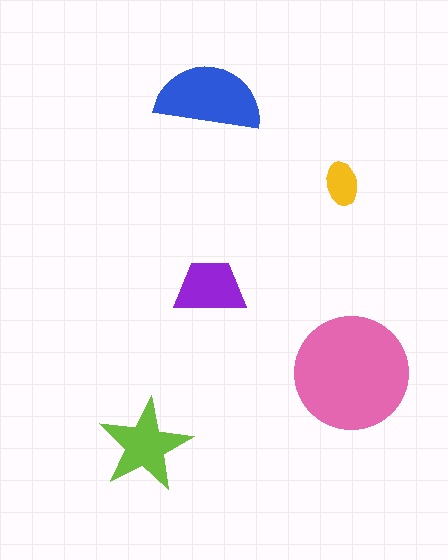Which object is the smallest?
The yellow ellipse.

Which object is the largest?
The pink circle.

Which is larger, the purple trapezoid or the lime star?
The lime star.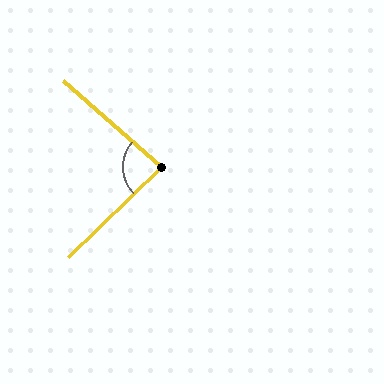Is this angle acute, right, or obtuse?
It is approximately a right angle.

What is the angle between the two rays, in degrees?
Approximately 85 degrees.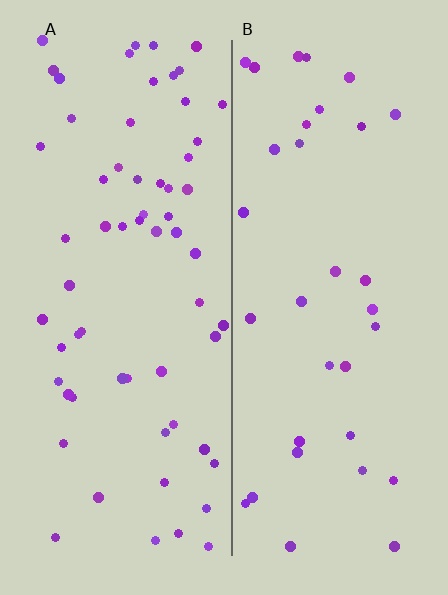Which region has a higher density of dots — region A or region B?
A (the left).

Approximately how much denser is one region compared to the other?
Approximately 1.8× — region A over region B.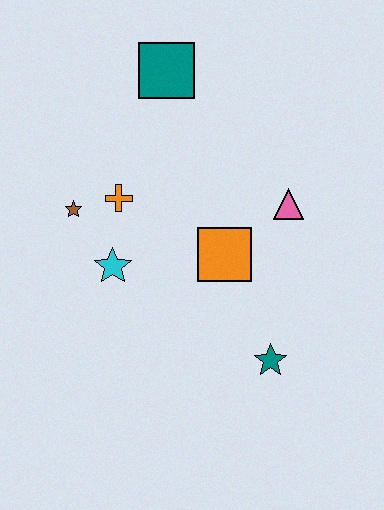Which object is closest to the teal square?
The orange cross is closest to the teal square.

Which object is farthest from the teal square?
The teal star is farthest from the teal square.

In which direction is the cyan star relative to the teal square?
The cyan star is below the teal square.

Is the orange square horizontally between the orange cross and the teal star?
Yes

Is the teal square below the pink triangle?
No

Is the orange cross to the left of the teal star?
Yes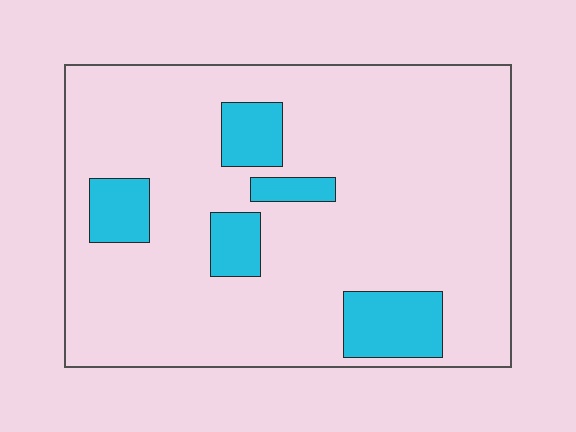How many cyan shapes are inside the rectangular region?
5.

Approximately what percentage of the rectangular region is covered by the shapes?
Approximately 15%.